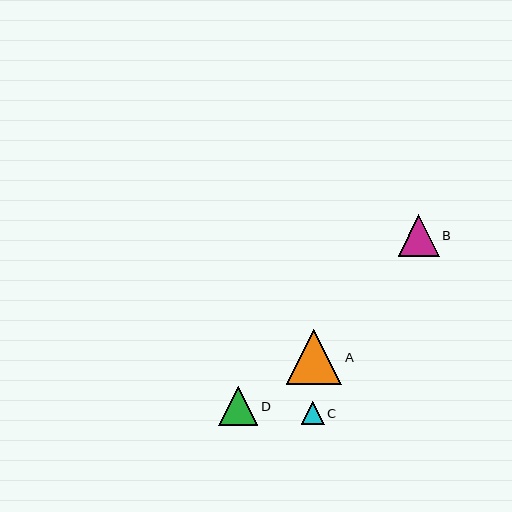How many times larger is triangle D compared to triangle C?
Triangle D is approximately 1.7 times the size of triangle C.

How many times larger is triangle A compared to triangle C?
Triangle A is approximately 2.4 times the size of triangle C.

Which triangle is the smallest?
Triangle C is the smallest with a size of approximately 23 pixels.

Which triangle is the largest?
Triangle A is the largest with a size of approximately 55 pixels.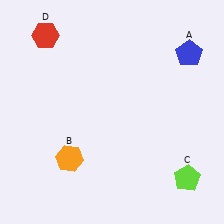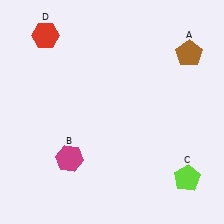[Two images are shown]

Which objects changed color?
A changed from blue to brown. B changed from orange to magenta.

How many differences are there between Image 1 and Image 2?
There are 2 differences between the two images.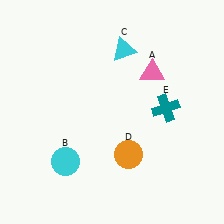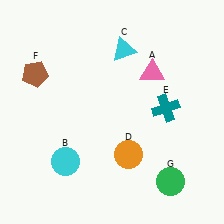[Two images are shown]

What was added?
A brown pentagon (F), a green circle (G) were added in Image 2.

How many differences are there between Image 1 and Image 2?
There are 2 differences between the two images.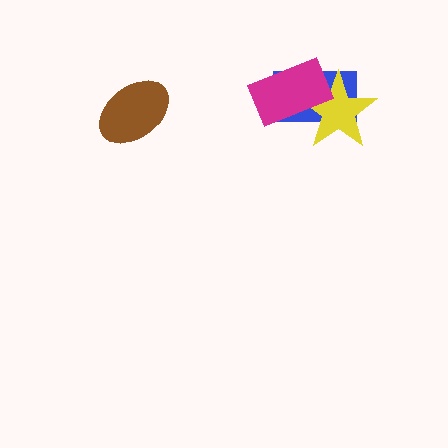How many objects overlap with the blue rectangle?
2 objects overlap with the blue rectangle.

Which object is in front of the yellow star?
The magenta rectangle is in front of the yellow star.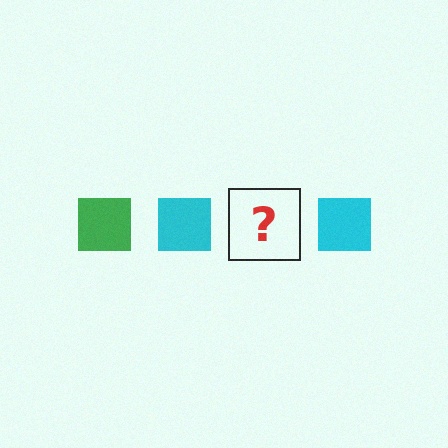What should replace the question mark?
The question mark should be replaced with a green square.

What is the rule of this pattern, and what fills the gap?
The rule is that the pattern cycles through green, cyan squares. The gap should be filled with a green square.